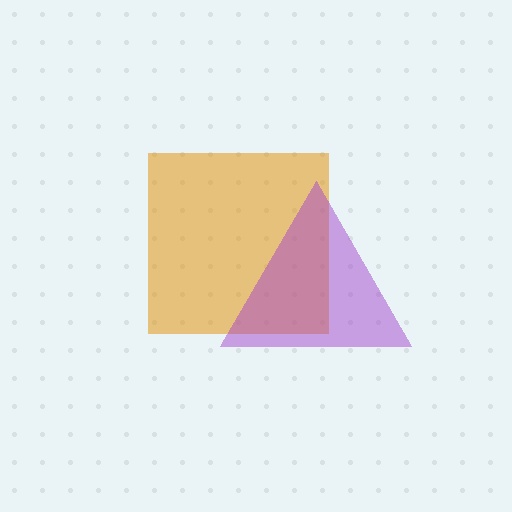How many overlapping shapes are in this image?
There are 2 overlapping shapes in the image.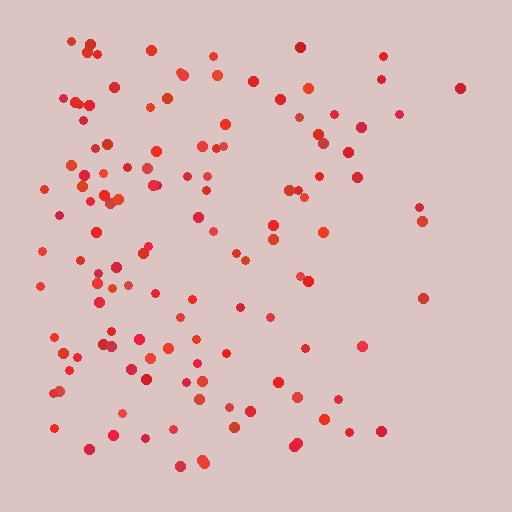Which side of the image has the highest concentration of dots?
The left.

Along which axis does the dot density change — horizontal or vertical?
Horizontal.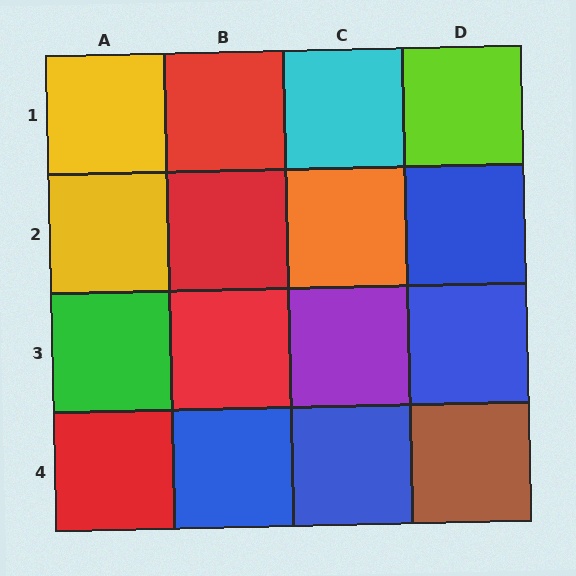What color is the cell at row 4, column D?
Brown.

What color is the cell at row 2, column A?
Yellow.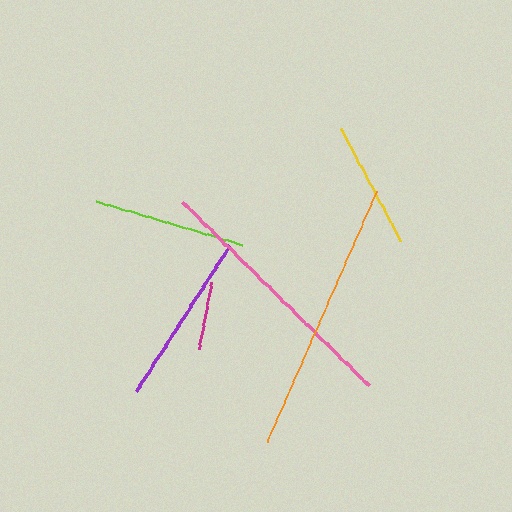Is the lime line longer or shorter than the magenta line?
The lime line is longer than the magenta line.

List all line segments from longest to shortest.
From longest to shortest: orange, pink, purple, lime, yellow, magenta.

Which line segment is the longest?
The orange line is the longest at approximately 274 pixels.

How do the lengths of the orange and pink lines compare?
The orange and pink lines are approximately the same length.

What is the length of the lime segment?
The lime segment is approximately 153 pixels long.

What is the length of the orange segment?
The orange segment is approximately 274 pixels long.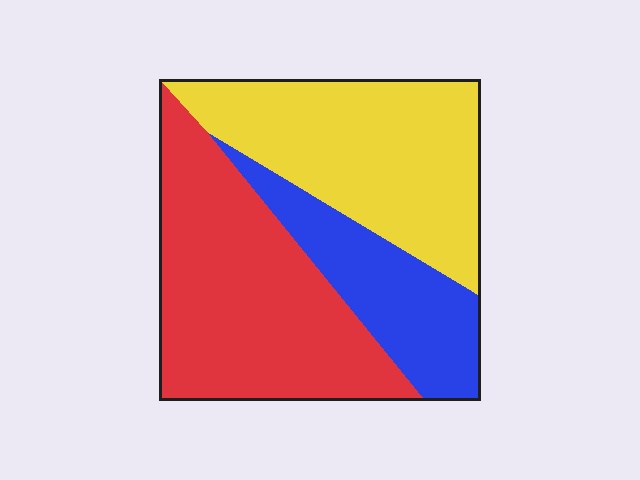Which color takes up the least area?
Blue, at roughly 20%.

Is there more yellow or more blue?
Yellow.